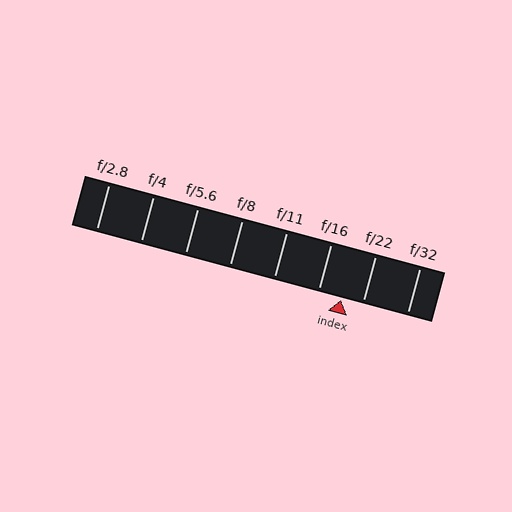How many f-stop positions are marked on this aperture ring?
There are 8 f-stop positions marked.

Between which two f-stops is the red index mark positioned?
The index mark is between f/16 and f/22.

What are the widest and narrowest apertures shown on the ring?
The widest aperture shown is f/2.8 and the narrowest is f/32.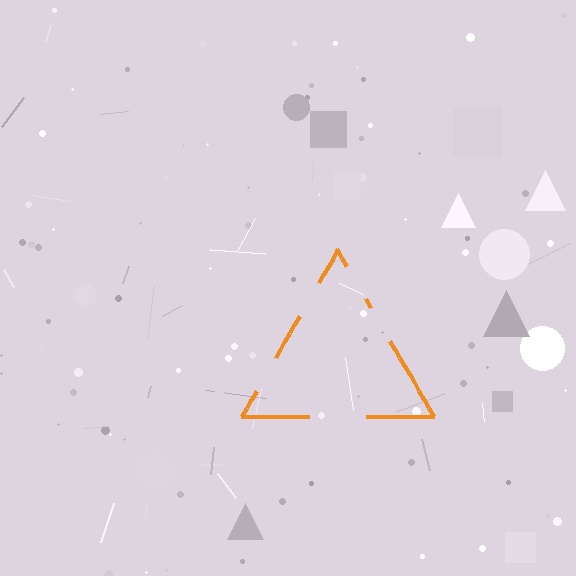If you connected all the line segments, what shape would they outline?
They would outline a triangle.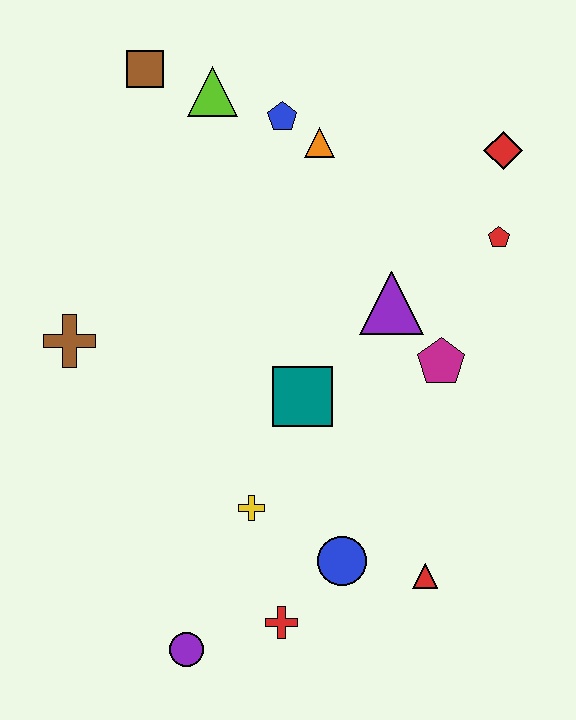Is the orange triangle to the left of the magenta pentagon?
Yes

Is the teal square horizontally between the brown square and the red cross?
No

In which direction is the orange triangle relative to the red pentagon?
The orange triangle is to the left of the red pentagon.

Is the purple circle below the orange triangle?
Yes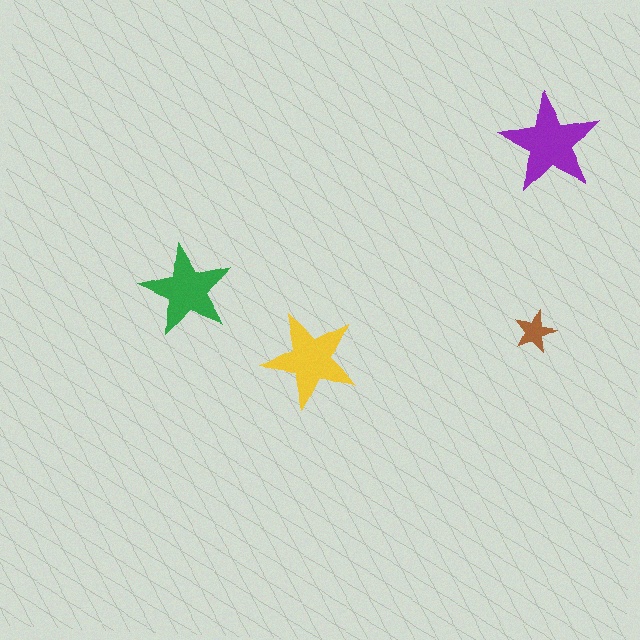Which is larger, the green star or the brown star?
The green one.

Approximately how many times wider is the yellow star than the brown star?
About 2.5 times wider.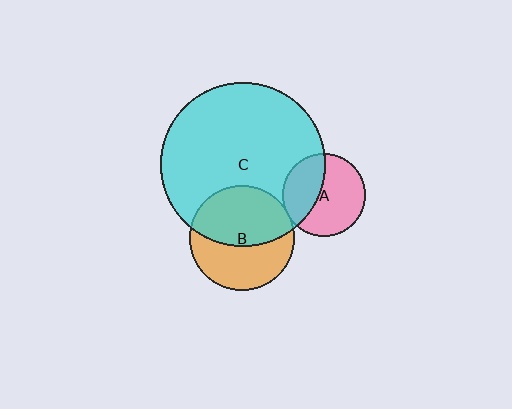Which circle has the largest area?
Circle C (cyan).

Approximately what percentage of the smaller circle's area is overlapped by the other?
Approximately 55%.